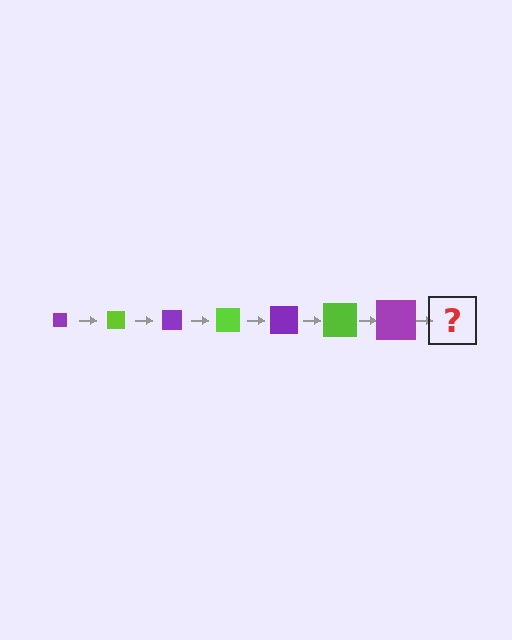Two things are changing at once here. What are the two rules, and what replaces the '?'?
The two rules are that the square grows larger each step and the color cycles through purple and lime. The '?' should be a lime square, larger than the previous one.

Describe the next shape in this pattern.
It should be a lime square, larger than the previous one.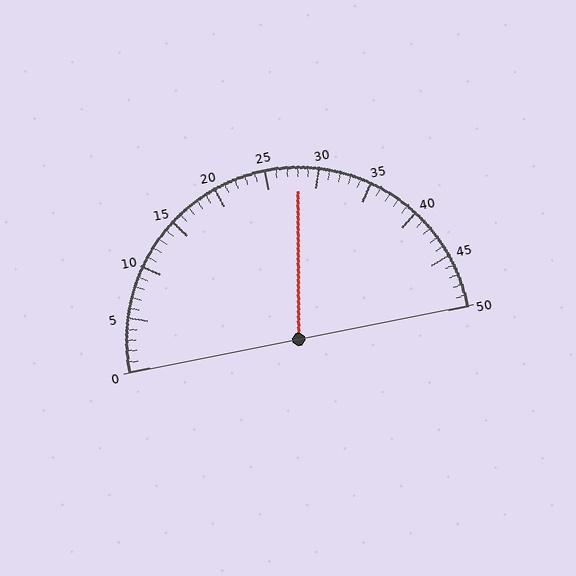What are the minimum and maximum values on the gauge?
The gauge ranges from 0 to 50.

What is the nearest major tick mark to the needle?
The nearest major tick mark is 30.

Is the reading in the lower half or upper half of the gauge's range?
The reading is in the upper half of the range (0 to 50).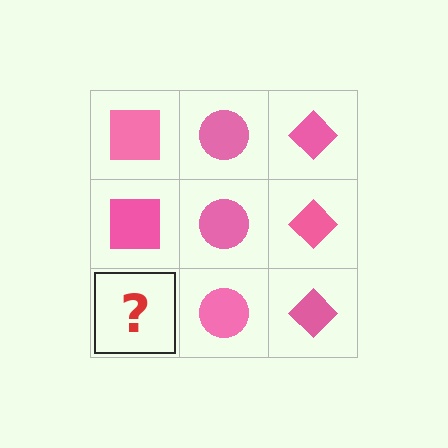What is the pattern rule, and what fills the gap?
The rule is that each column has a consistent shape. The gap should be filled with a pink square.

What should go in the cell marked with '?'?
The missing cell should contain a pink square.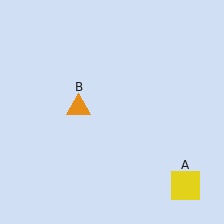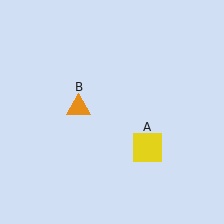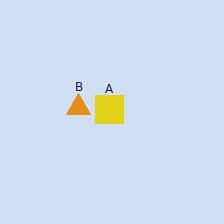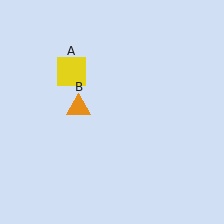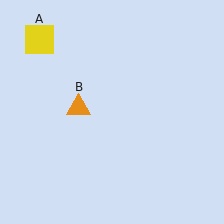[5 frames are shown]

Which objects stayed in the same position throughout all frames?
Orange triangle (object B) remained stationary.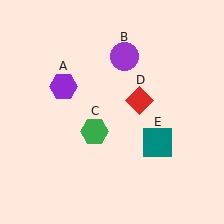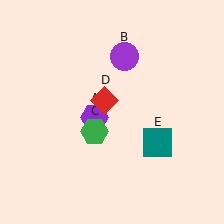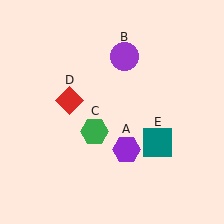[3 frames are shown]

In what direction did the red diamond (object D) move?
The red diamond (object D) moved left.